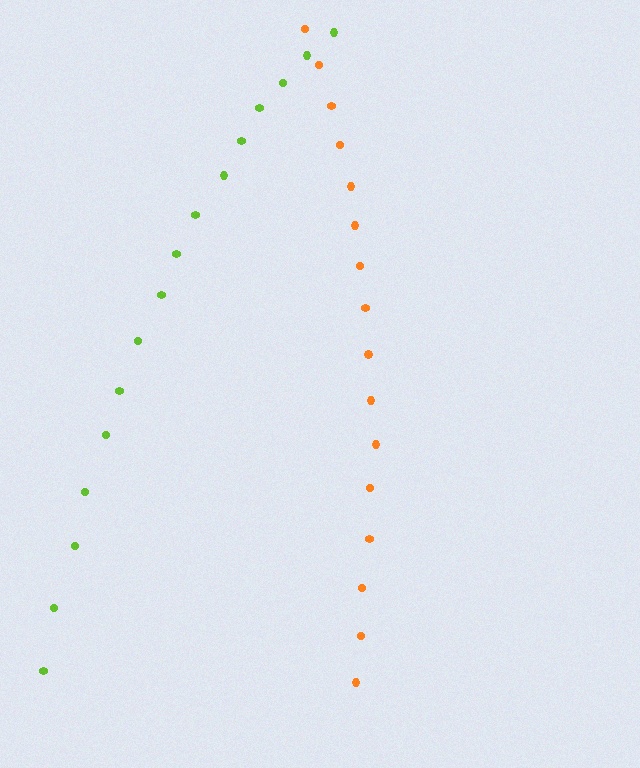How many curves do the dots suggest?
There are 2 distinct paths.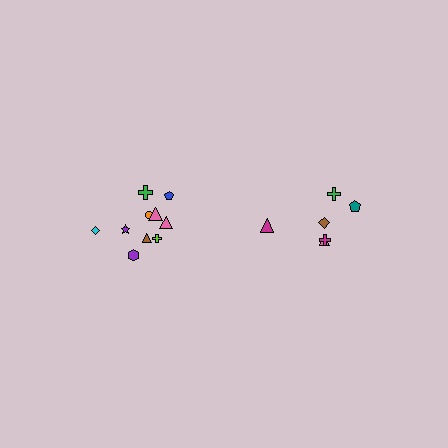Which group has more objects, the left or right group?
The left group.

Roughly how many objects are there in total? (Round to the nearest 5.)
Roughly 15 objects in total.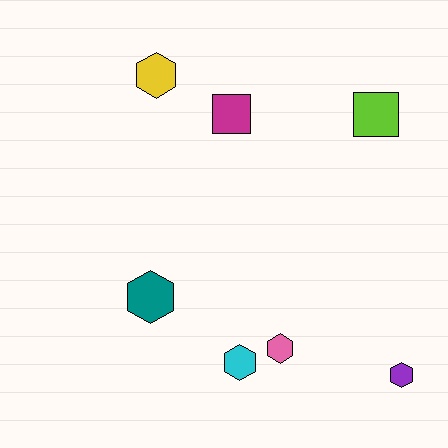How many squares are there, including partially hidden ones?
There are 2 squares.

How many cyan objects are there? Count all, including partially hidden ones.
There is 1 cyan object.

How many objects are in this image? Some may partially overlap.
There are 7 objects.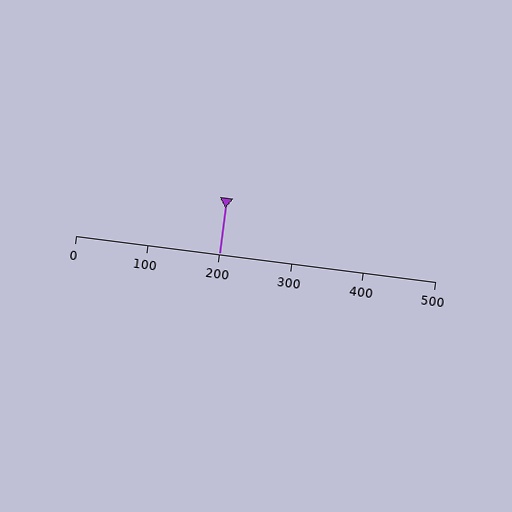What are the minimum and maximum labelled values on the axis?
The axis runs from 0 to 500.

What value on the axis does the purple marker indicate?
The marker indicates approximately 200.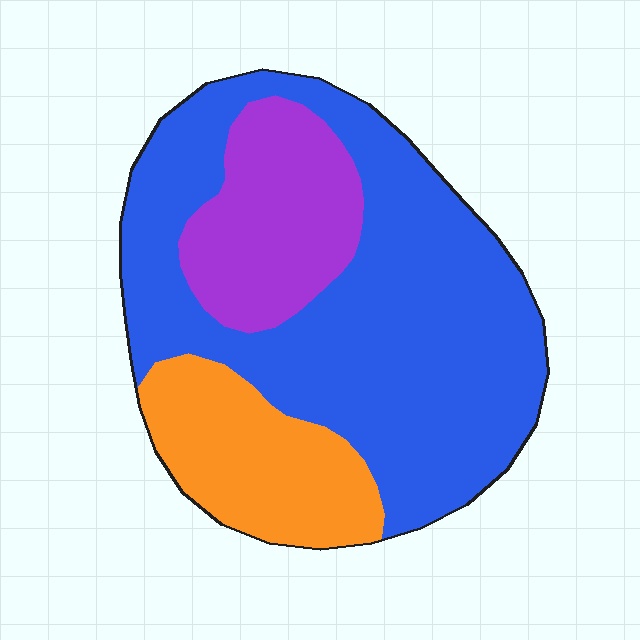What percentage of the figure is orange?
Orange takes up about one fifth (1/5) of the figure.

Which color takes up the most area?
Blue, at roughly 60%.